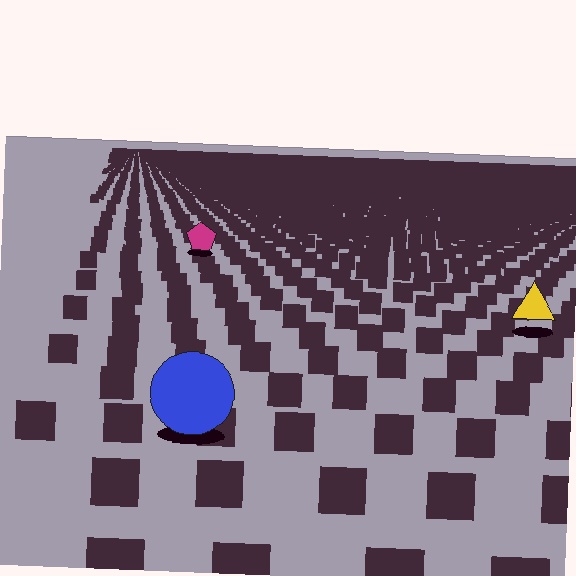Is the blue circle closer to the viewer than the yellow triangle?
Yes. The blue circle is closer — you can tell from the texture gradient: the ground texture is coarser near it.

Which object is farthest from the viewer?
The magenta pentagon is farthest from the viewer. It appears smaller and the ground texture around it is denser.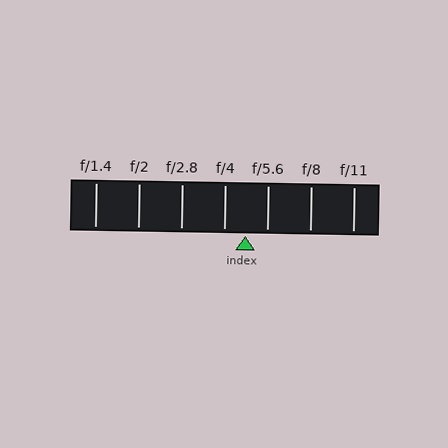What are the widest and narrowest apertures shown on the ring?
The widest aperture shown is f/1.4 and the narrowest is f/11.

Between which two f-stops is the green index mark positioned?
The index mark is between f/4 and f/5.6.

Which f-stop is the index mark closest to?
The index mark is closest to f/4.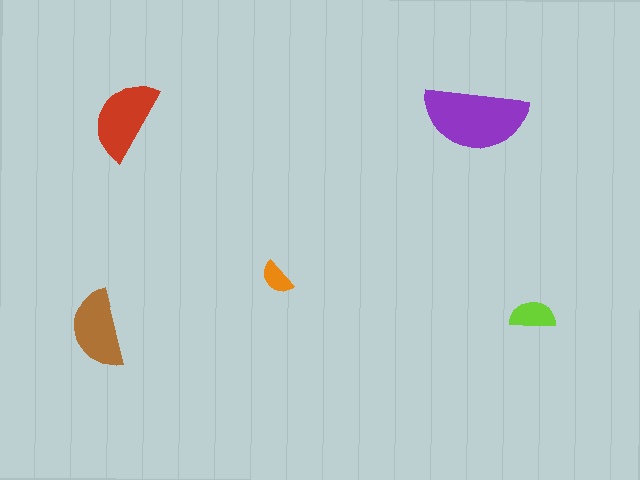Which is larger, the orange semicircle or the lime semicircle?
The lime one.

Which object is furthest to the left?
The brown semicircle is leftmost.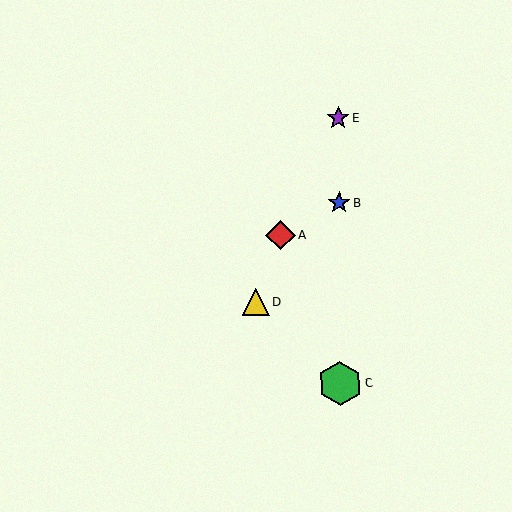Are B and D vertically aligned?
No, B is at x≈339 and D is at x≈256.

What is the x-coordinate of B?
Object B is at x≈339.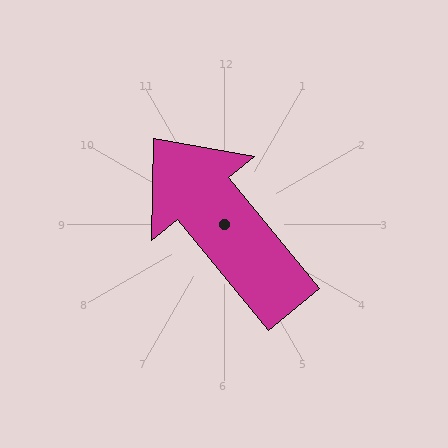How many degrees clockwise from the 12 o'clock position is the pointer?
Approximately 321 degrees.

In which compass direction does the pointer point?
Northwest.